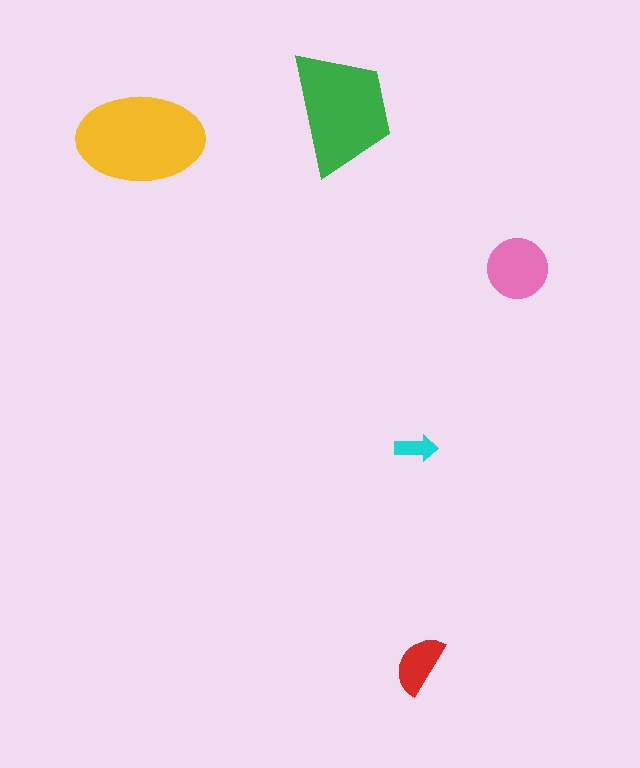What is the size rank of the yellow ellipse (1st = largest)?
1st.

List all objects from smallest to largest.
The cyan arrow, the red semicircle, the pink circle, the green trapezoid, the yellow ellipse.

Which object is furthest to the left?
The yellow ellipse is leftmost.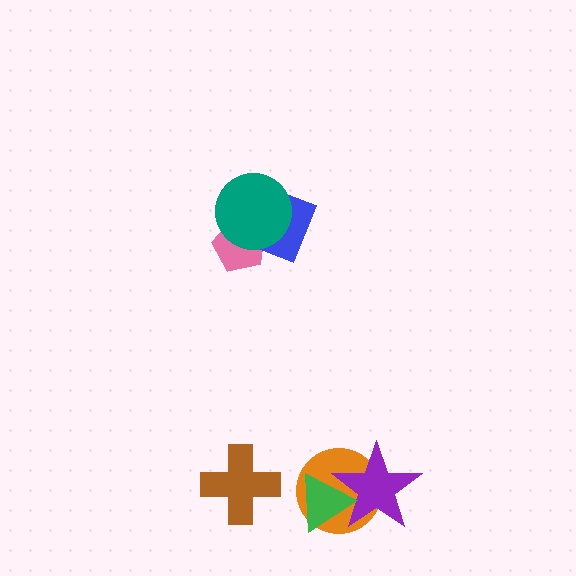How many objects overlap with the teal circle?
2 objects overlap with the teal circle.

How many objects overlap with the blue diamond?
2 objects overlap with the blue diamond.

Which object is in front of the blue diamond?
The teal circle is in front of the blue diamond.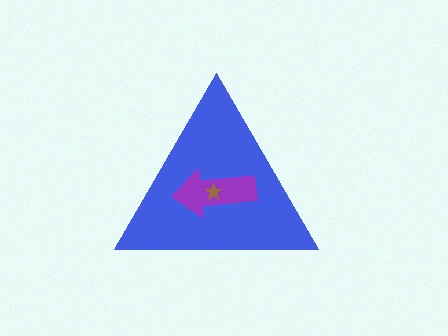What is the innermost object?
The brown star.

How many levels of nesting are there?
3.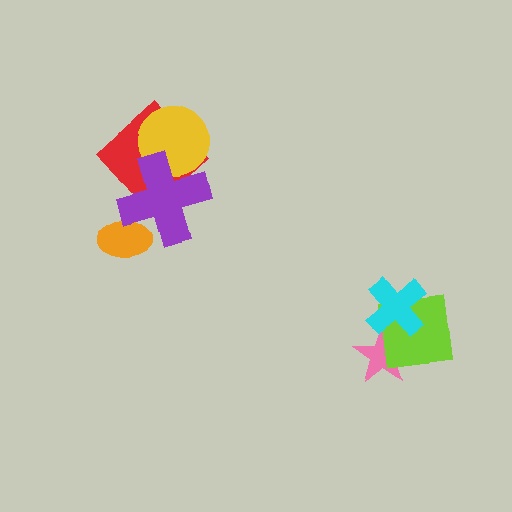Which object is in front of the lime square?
The cyan cross is in front of the lime square.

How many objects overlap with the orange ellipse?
1 object overlaps with the orange ellipse.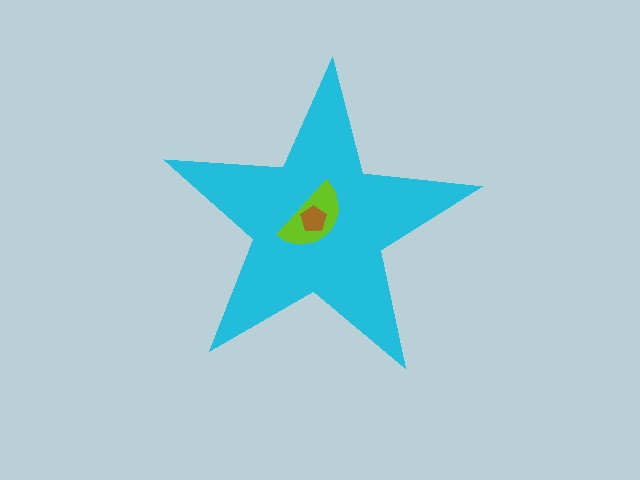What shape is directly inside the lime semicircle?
The brown pentagon.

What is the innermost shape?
The brown pentagon.